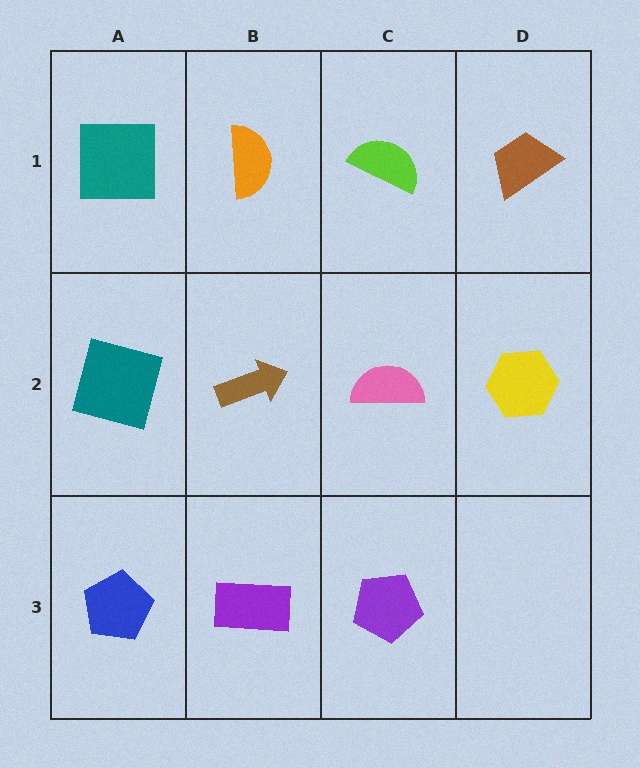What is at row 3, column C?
A purple pentagon.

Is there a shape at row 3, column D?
No, that cell is empty.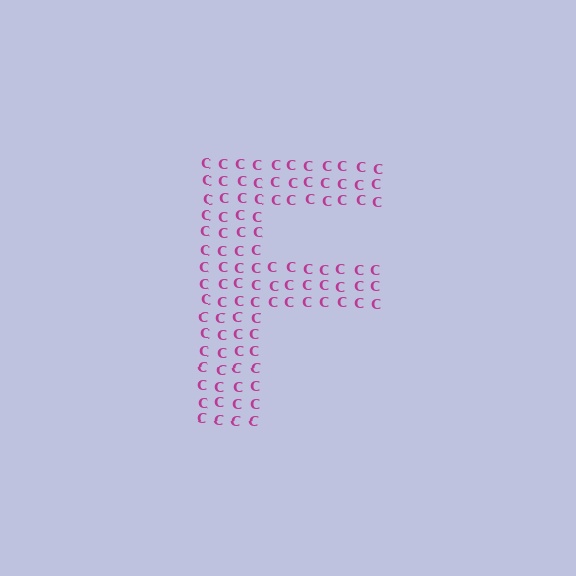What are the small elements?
The small elements are letter C's.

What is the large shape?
The large shape is the letter F.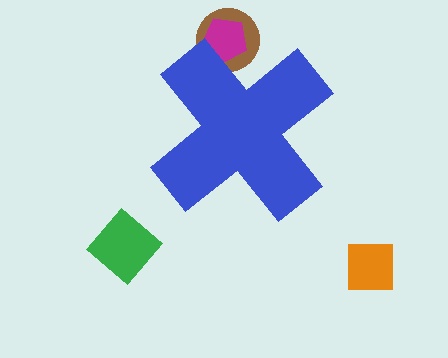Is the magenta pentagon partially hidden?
Yes, the magenta pentagon is partially hidden behind the blue cross.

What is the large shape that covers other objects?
A blue cross.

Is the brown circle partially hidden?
Yes, the brown circle is partially hidden behind the blue cross.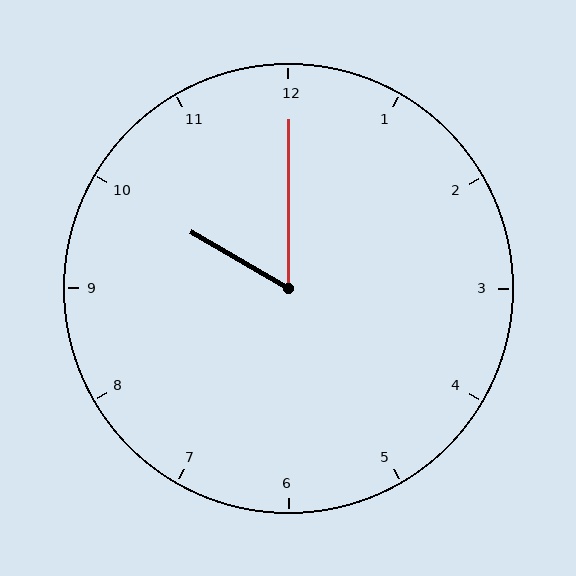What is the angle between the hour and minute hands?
Approximately 60 degrees.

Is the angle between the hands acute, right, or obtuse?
It is acute.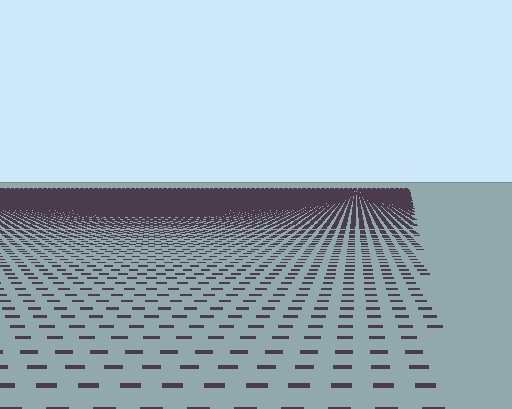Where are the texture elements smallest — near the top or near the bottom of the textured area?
Near the top.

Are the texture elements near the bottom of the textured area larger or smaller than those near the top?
Larger. Near the bottom, elements are closer to the viewer and appear at a bigger on-screen size.